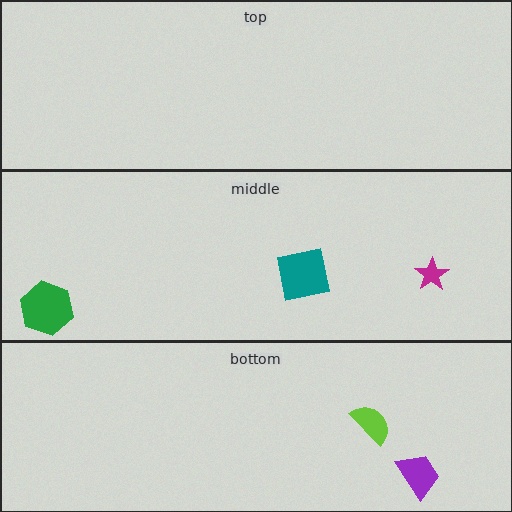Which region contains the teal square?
The middle region.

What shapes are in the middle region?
The teal square, the green hexagon, the magenta star.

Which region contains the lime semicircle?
The bottom region.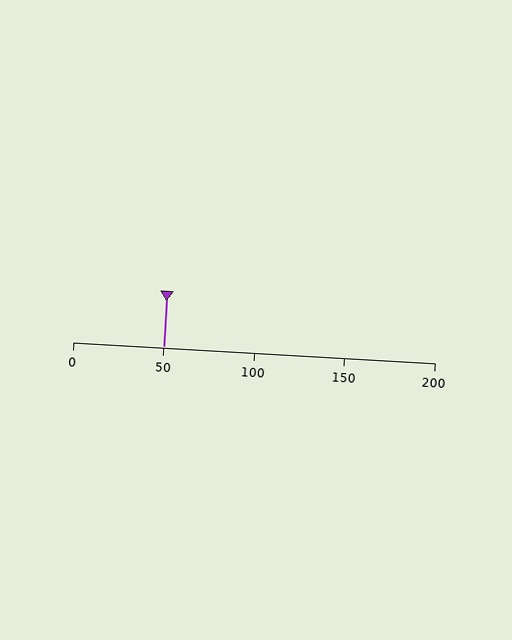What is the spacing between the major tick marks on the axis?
The major ticks are spaced 50 apart.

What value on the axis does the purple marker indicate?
The marker indicates approximately 50.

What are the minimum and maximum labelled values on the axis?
The axis runs from 0 to 200.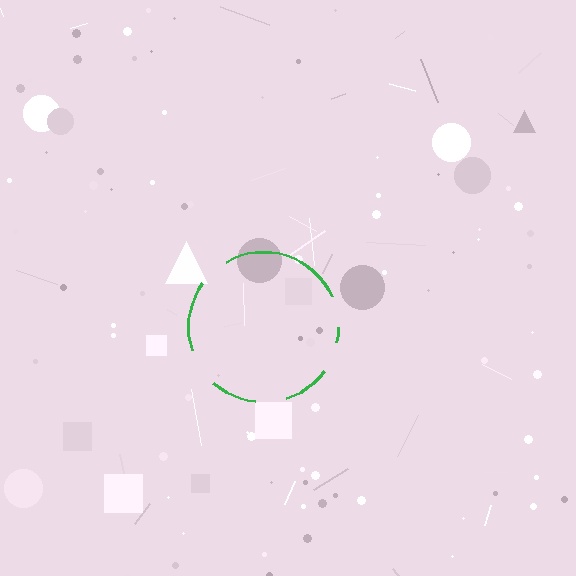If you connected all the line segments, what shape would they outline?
They would outline a circle.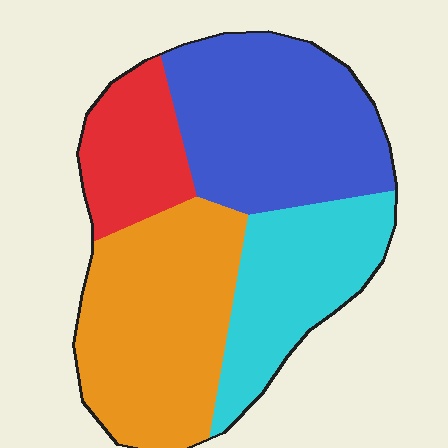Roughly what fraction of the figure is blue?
Blue takes up about one third (1/3) of the figure.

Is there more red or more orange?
Orange.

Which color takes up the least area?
Red, at roughly 15%.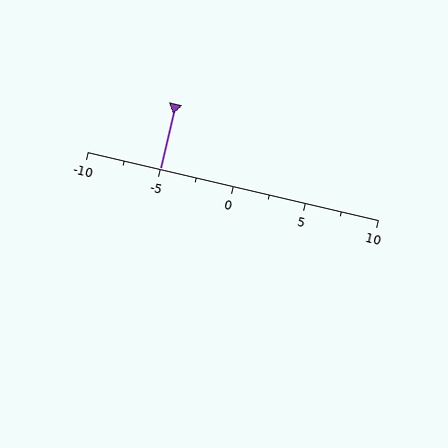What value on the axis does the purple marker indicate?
The marker indicates approximately -5.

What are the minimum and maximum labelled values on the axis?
The axis runs from -10 to 10.